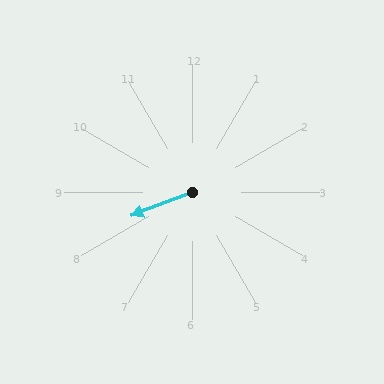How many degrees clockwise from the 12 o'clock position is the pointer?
Approximately 249 degrees.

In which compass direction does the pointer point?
West.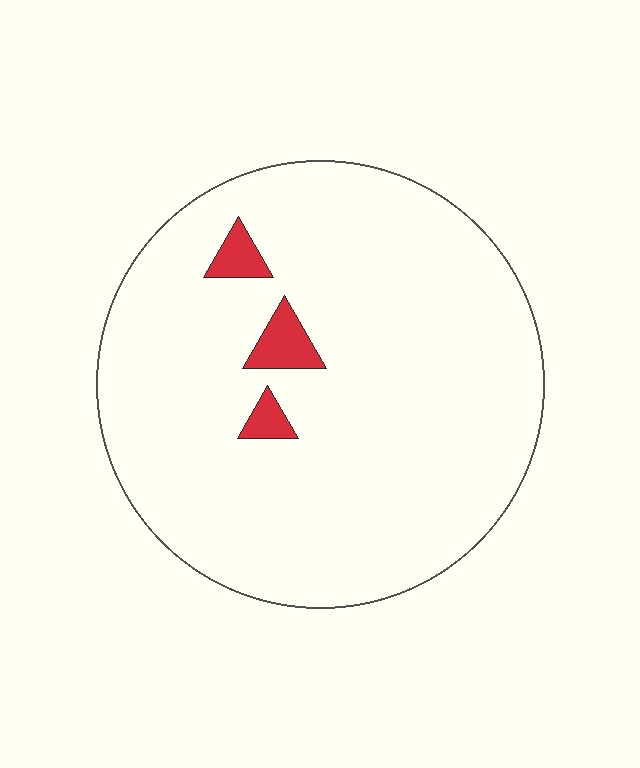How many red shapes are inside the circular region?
3.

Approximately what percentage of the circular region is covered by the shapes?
Approximately 5%.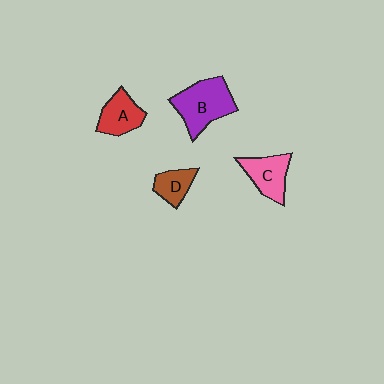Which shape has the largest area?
Shape B (purple).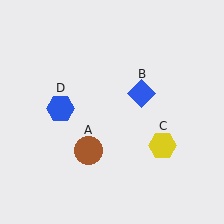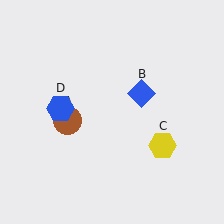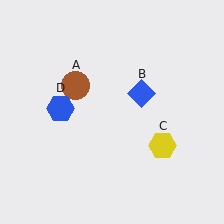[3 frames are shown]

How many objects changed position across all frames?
1 object changed position: brown circle (object A).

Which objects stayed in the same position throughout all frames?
Blue diamond (object B) and yellow hexagon (object C) and blue hexagon (object D) remained stationary.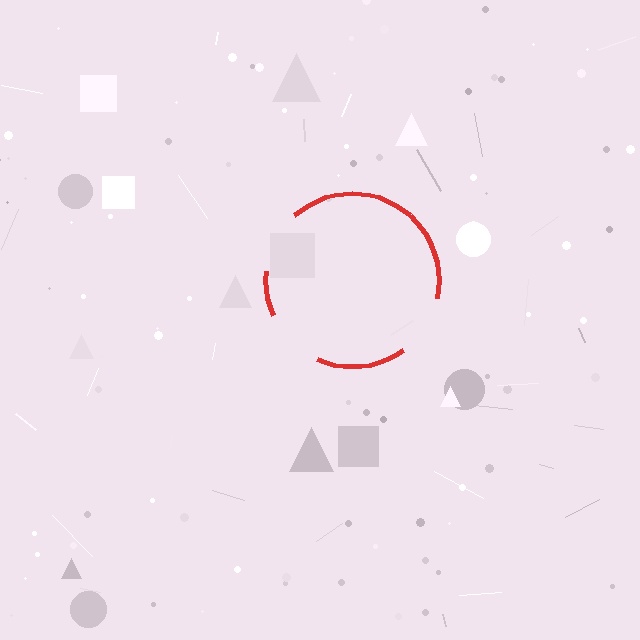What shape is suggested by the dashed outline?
The dashed outline suggests a circle.